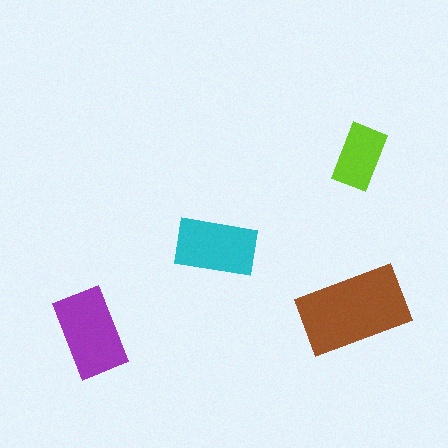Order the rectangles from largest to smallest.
the brown one, the purple one, the cyan one, the lime one.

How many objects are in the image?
There are 4 objects in the image.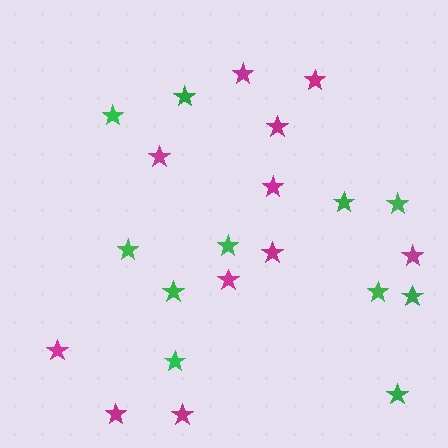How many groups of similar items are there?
There are 2 groups: one group of green stars (11) and one group of magenta stars (11).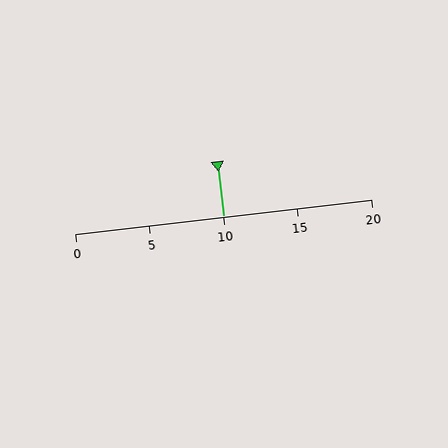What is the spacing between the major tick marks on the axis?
The major ticks are spaced 5 apart.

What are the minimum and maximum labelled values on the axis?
The axis runs from 0 to 20.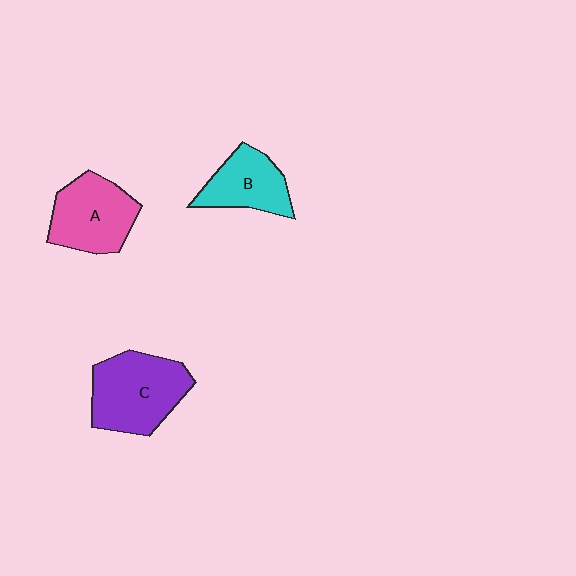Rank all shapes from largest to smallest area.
From largest to smallest: C (purple), A (pink), B (cyan).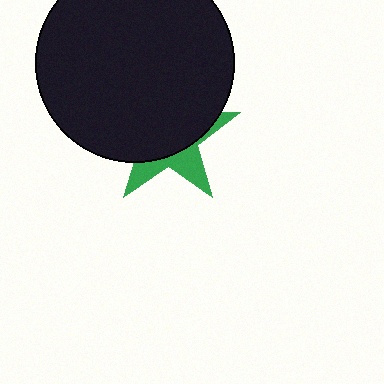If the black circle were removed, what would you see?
You would see the complete green star.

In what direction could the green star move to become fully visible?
The green star could move down. That would shift it out from behind the black circle entirely.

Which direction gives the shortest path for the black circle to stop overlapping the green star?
Moving up gives the shortest separation.